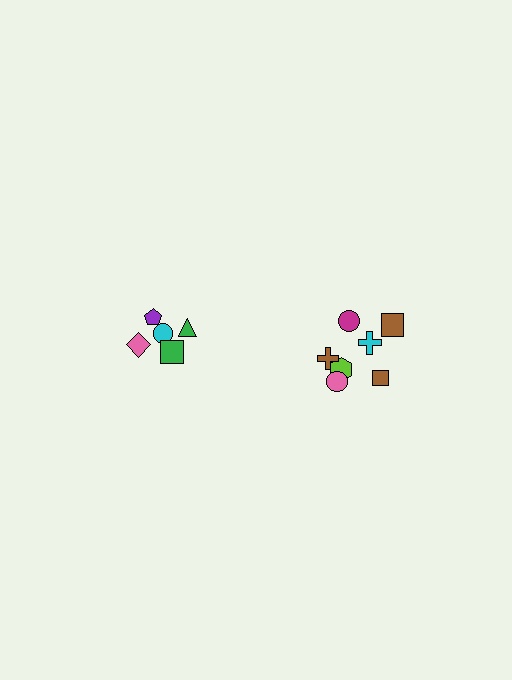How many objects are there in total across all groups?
There are 12 objects.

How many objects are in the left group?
There are 5 objects.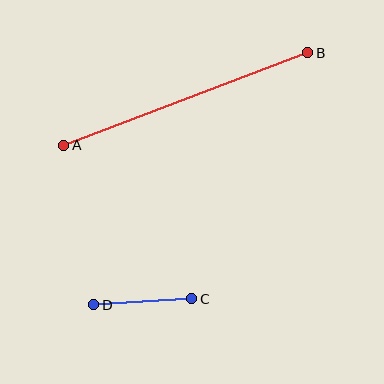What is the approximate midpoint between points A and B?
The midpoint is at approximately (186, 99) pixels.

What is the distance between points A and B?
The distance is approximately 261 pixels.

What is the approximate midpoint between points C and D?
The midpoint is at approximately (143, 302) pixels.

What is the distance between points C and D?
The distance is approximately 98 pixels.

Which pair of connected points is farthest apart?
Points A and B are farthest apart.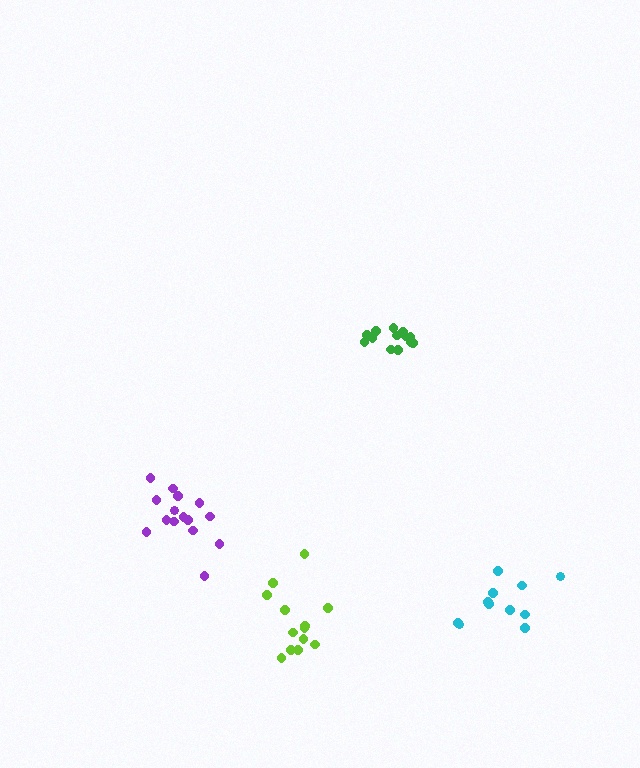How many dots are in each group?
Group 1: 13 dots, Group 2: 13 dots, Group 3: 11 dots, Group 4: 15 dots (52 total).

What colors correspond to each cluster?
The clusters are colored: lime, green, cyan, purple.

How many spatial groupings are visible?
There are 4 spatial groupings.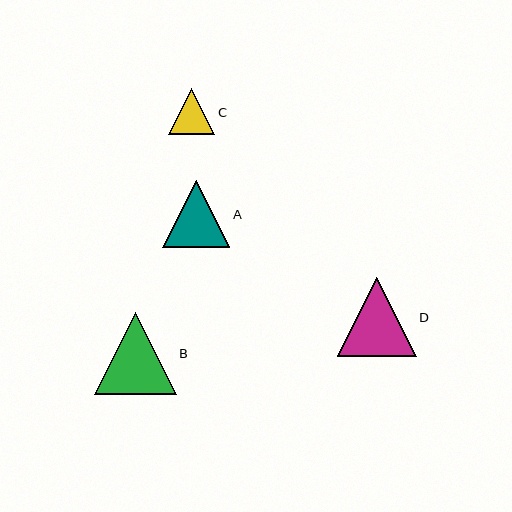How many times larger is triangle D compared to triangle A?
Triangle D is approximately 1.2 times the size of triangle A.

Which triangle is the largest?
Triangle B is the largest with a size of approximately 82 pixels.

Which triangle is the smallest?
Triangle C is the smallest with a size of approximately 46 pixels.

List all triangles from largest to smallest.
From largest to smallest: B, D, A, C.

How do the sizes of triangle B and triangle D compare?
Triangle B and triangle D are approximately the same size.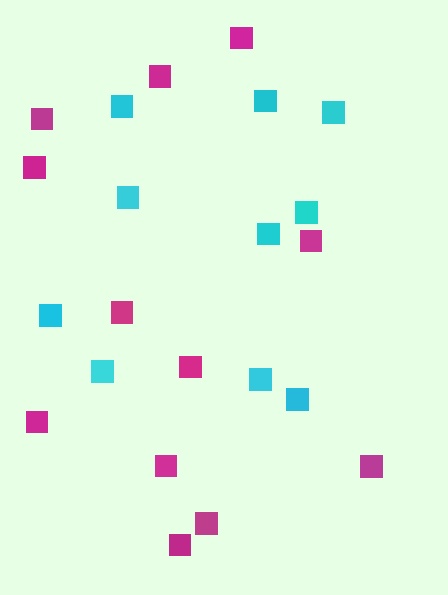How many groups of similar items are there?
There are 2 groups: one group of cyan squares (10) and one group of magenta squares (12).